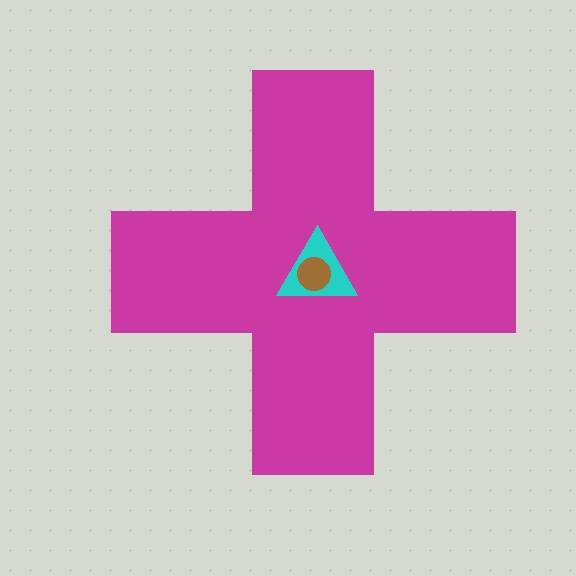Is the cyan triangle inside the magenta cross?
Yes.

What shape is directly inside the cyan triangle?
The brown circle.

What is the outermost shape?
The magenta cross.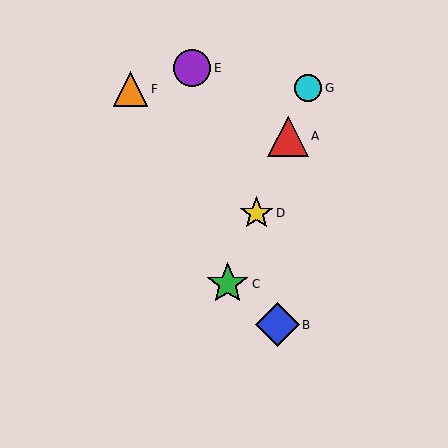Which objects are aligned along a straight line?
Objects A, C, D, G are aligned along a straight line.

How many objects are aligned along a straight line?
4 objects (A, C, D, G) are aligned along a straight line.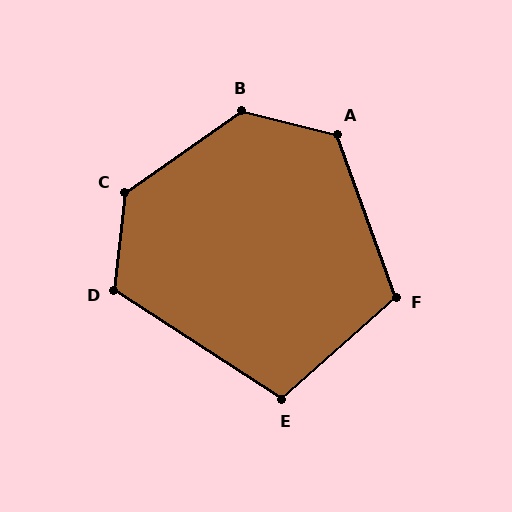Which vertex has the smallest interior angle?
E, at approximately 105 degrees.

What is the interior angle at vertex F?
Approximately 112 degrees (obtuse).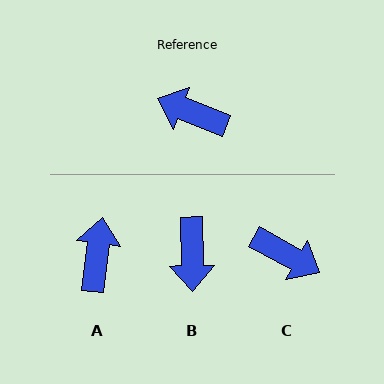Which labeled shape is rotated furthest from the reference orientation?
C, about 173 degrees away.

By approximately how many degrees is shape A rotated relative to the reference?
Approximately 75 degrees clockwise.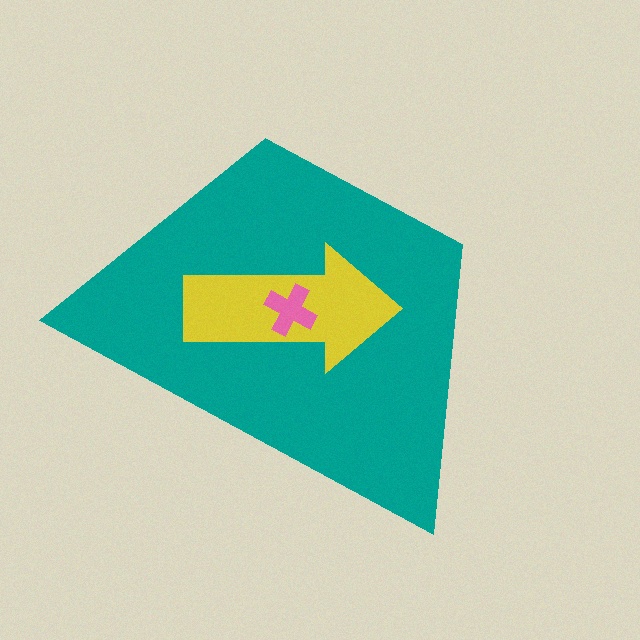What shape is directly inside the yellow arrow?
The pink cross.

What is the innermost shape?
The pink cross.